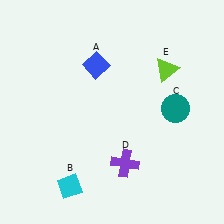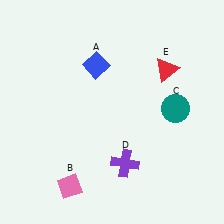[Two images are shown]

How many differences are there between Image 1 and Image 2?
There are 2 differences between the two images.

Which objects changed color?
B changed from cyan to pink. E changed from lime to red.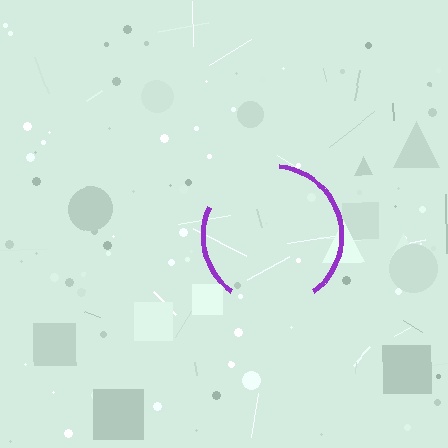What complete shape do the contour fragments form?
The contour fragments form a circle.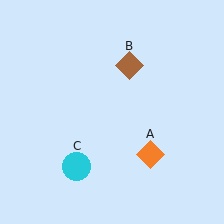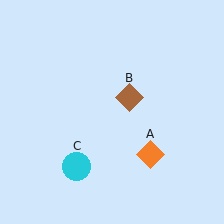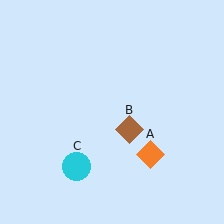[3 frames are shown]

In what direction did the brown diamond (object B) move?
The brown diamond (object B) moved down.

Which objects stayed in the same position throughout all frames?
Orange diamond (object A) and cyan circle (object C) remained stationary.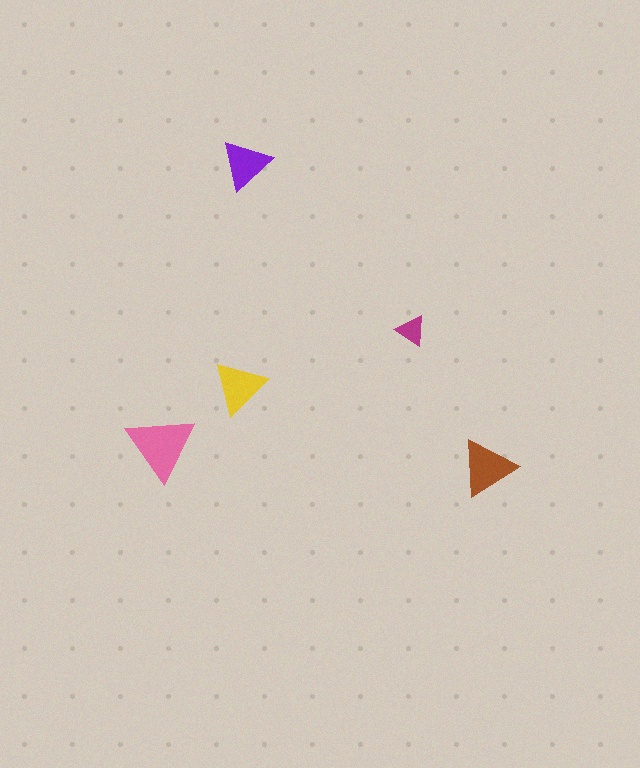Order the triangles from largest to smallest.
the pink one, the brown one, the yellow one, the purple one, the magenta one.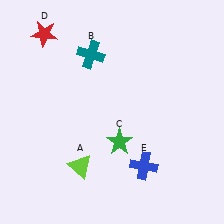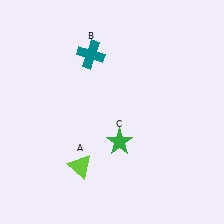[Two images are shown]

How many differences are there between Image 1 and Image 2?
There are 2 differences between the two images.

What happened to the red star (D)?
The red star (D) was removed in Image 2. It was in the top-left area of Image 1.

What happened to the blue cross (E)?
The blue cross (E) was removed in Image 2. It was in the bottom-right area of Image 1.